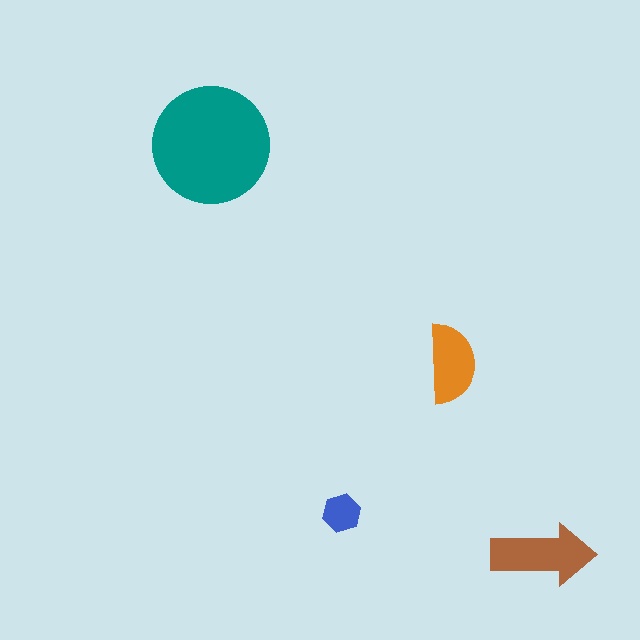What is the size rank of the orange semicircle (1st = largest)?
3rd.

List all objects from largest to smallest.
The teal circle, the brown arrow, the orange semicircle, the blue hexagon.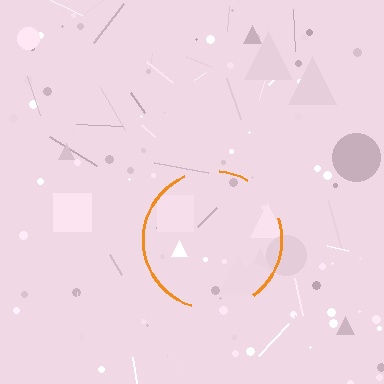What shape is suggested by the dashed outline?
The dashed outline suggests a circle.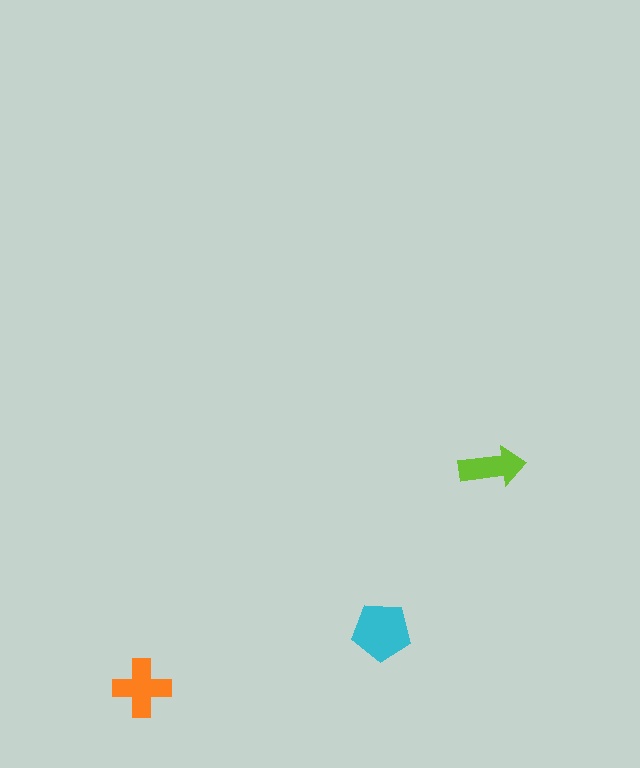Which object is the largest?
The cyan pentagon.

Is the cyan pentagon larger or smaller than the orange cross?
Larger.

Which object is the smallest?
The lime arrow.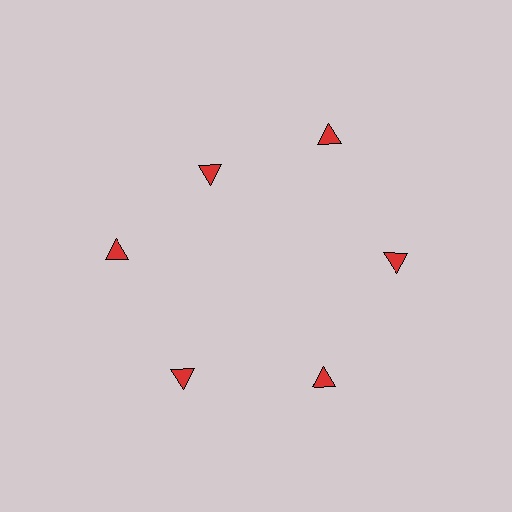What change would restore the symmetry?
The symmetry would be restored by moving it outward, back onto the ring so that all 6 triangles sit at equal angles and equal distance from the center.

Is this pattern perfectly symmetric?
No. The 6 red triangles are arranged in a ring, but one element near the 11 o'clock position is pulled inward toward the center, breaking the 6-fold rotational symmetry.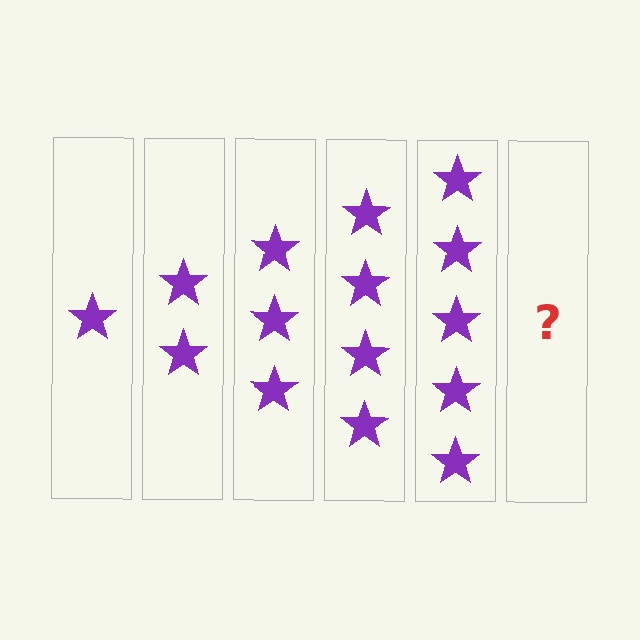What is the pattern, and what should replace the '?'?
The pattern is that each step adds one more star. The '?' should be 6 stars.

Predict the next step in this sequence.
The next step is 6 stars.